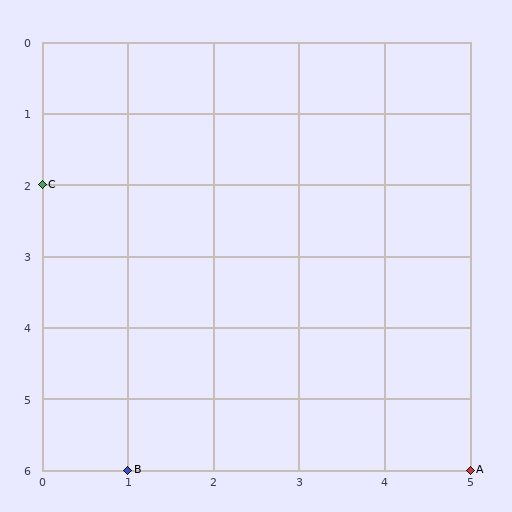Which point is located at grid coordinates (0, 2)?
Point C is at (0, 2).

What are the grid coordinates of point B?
Point B is at grid coordinates (1, 6).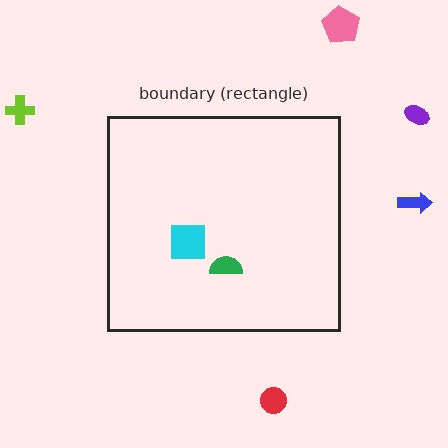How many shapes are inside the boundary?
2 inside, 5 outside.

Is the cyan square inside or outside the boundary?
Inside.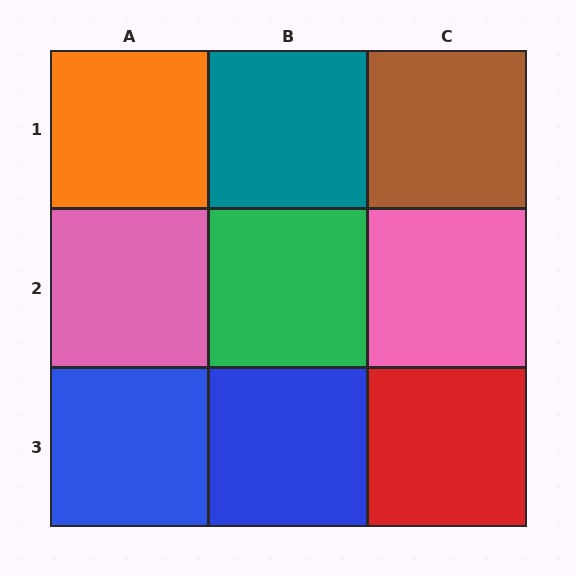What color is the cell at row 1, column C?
Brown.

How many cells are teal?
1 cell is teal.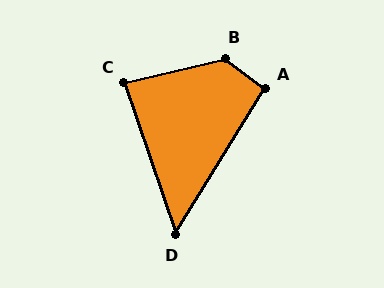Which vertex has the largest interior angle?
B, at approximately 130 degrees.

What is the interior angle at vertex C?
Approximately 84 degrees (acute).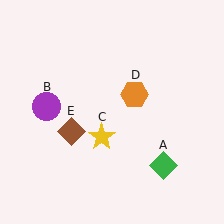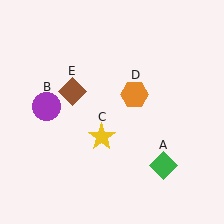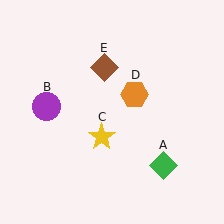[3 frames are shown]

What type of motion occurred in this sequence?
The brown diamond (object E) rotated clockwise around the center of the scene.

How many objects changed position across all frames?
1 object changed position: brown diamond (object E).